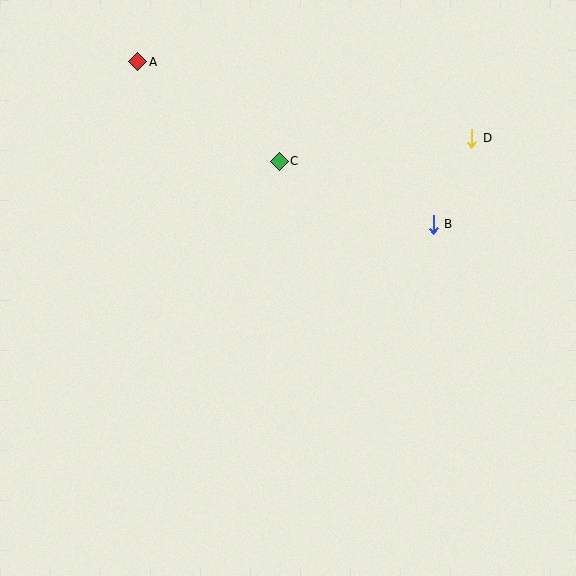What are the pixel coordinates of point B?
Point B is at (433, 224).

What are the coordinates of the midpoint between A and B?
The midpoint between A and B is at (285, 143).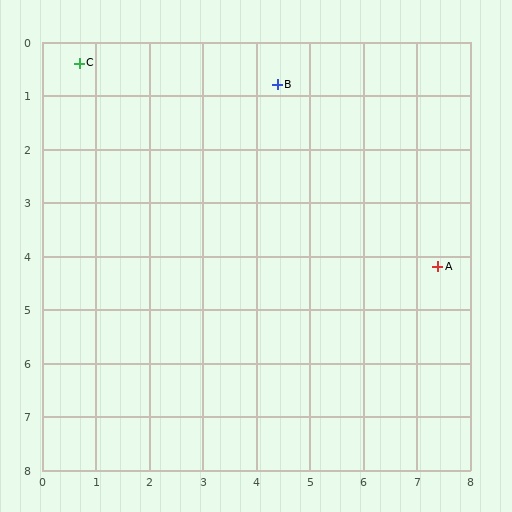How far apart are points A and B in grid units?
Points A and B are about 4.5 grid units apart.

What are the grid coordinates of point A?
Point A is at approximately (7.4, 4.2).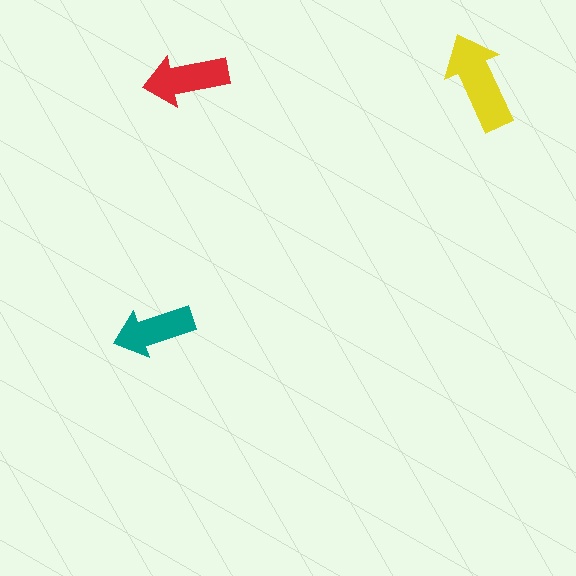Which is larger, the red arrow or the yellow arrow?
The yellow one.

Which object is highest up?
The red arrow is topmost.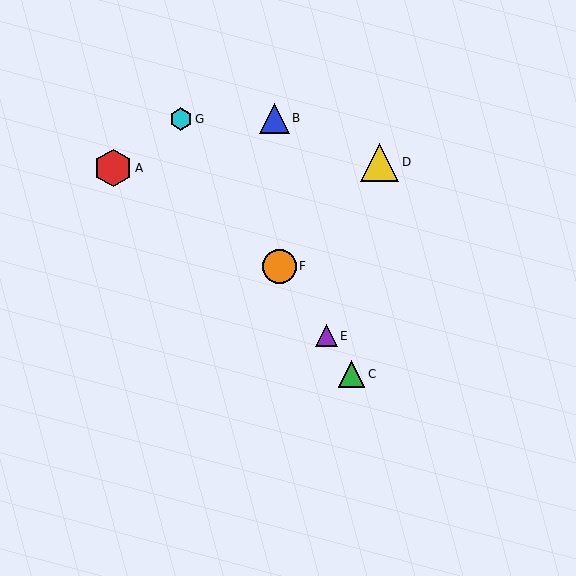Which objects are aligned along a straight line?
Objects C, E, F, G are aligned along a straight line.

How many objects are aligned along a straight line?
4 objects (C, E, F, G) are aligned along a straight line.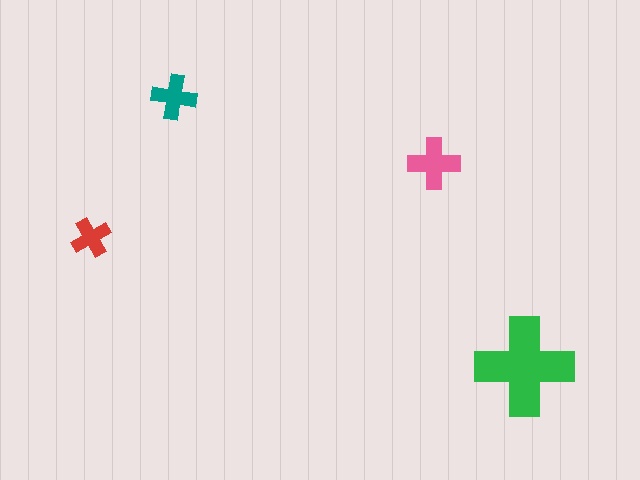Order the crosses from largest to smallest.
the green one, the pink one, the teal one, the red one.